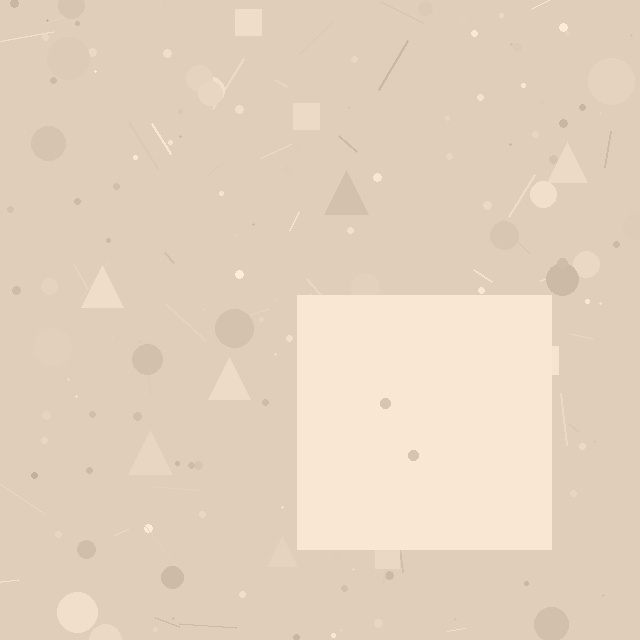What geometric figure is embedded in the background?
A square is embedded in the background.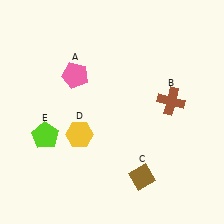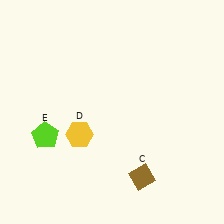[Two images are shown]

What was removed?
The pink pentagon (A), the brown cross (B) were removed in Image 2.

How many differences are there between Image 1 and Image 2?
There are 2 differences between the two images.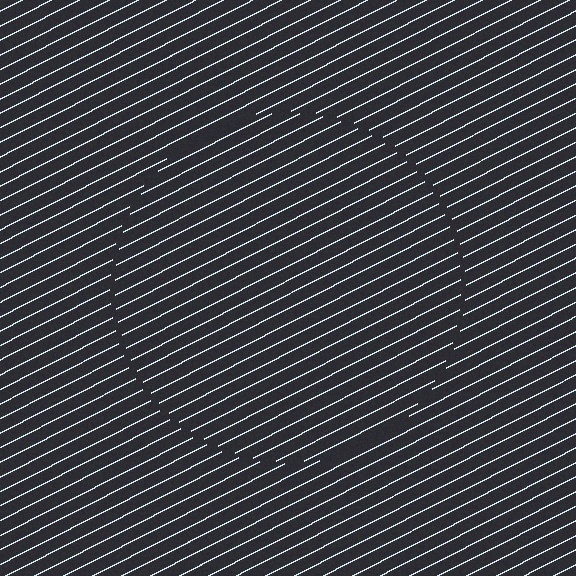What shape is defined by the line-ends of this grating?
An illusory circle. The interior of the shape contains the same grating, shifted by half a period — the contour is defined by the phase discontinuity where line-ends from the inner and outer gratings abut.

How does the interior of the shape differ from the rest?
The interior of the shape contains the same grating, shifted by half a period — the contour is defined by the phase discontinuity where line-ends from the inner and outer gratings abut.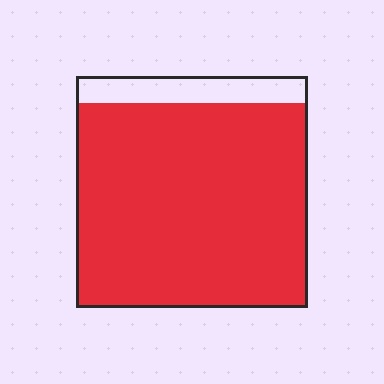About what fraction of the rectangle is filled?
About seven eighths (7/8).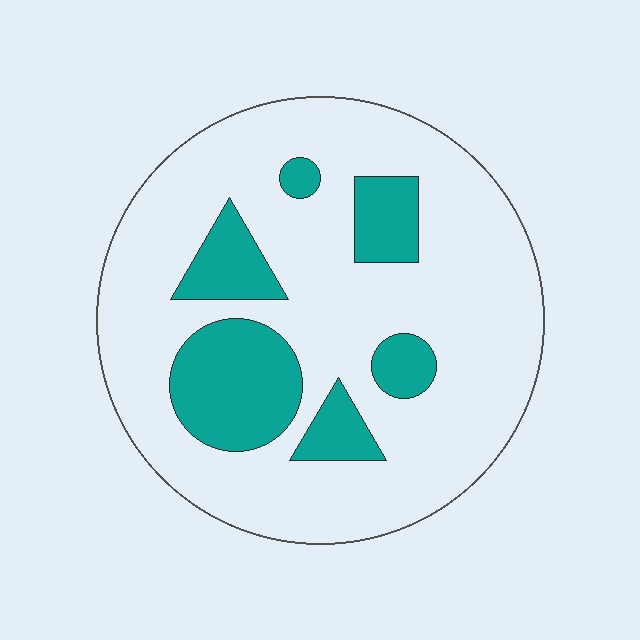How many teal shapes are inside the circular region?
6.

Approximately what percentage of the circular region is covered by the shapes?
Approximately 20%.